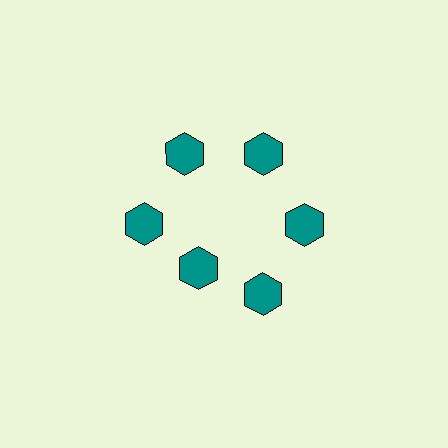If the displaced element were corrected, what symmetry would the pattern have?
It would have 6-fold rotational symmetry — the pattern would map onto itself every 60 degrees.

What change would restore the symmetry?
The symmetry would be restored by moving it outward, back onto the ring so that all 6 hexagons sit at equal angles and equal distance from the center.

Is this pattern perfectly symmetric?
No. The 6 teal hexagons are arranged in a ring, but one element near the 7 o'clock position is pulled inward toward the center, breaking the 6-fold rotational symmetry.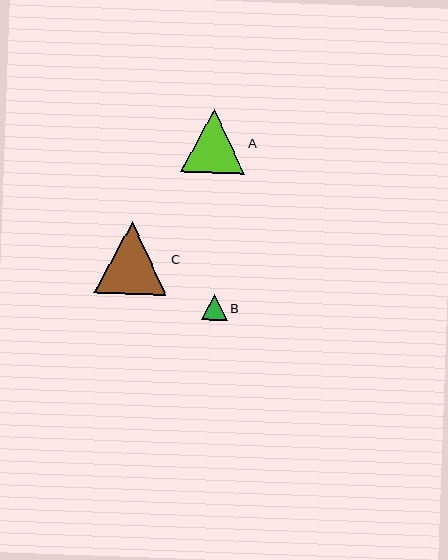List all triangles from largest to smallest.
From largest to smallest: C, A, B.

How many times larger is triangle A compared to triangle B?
Triangle A is approximately 2.5 times the size of triangle B.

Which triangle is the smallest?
Triangle B is the smallest with a size of approximately 25 pixels.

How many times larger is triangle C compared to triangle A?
Triangle C is approximately 1.1 times the size of triangle A.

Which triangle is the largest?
Triangle C is the largest with a size of approximately 72 pixels.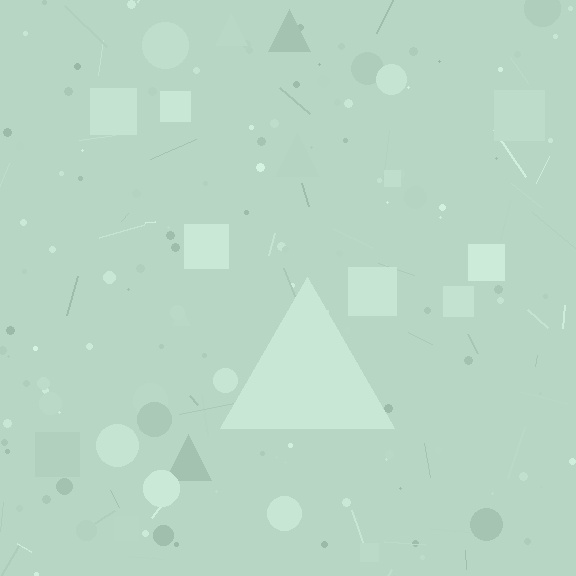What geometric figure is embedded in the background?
A triangle is embedded in the background.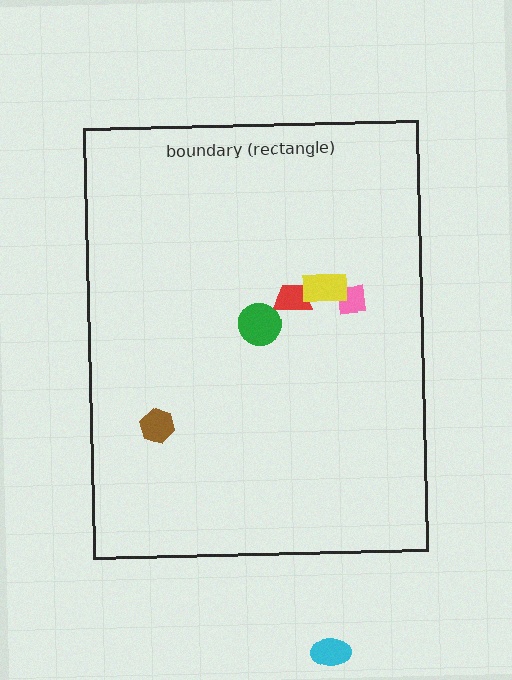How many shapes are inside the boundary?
5 inside, 1 outside.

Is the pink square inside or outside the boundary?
Inside.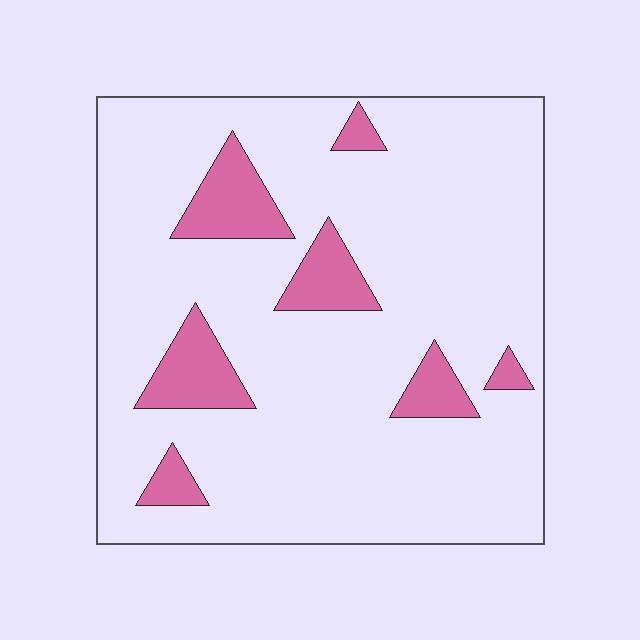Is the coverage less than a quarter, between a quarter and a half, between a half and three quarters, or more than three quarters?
Less than a quarter.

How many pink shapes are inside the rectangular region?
7.